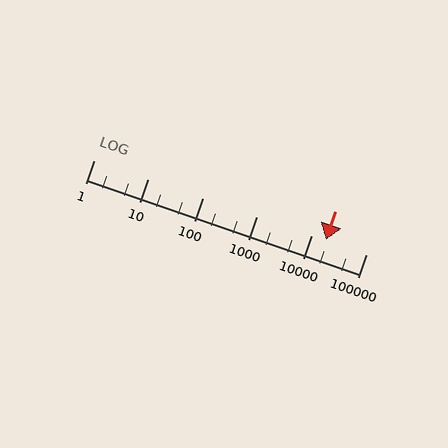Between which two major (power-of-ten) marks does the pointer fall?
The pointer is between 10000 and 100000.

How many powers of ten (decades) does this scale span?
The scale spans 5 decades, from 1 to 100000.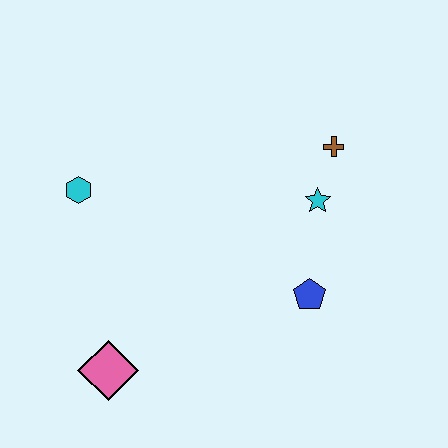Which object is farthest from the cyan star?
The pink diamond is farthest from the cyan star.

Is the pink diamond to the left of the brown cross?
Yes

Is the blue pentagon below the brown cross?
Yes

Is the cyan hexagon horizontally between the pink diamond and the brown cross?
No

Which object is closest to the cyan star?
The brown cross is closest to the cyan star.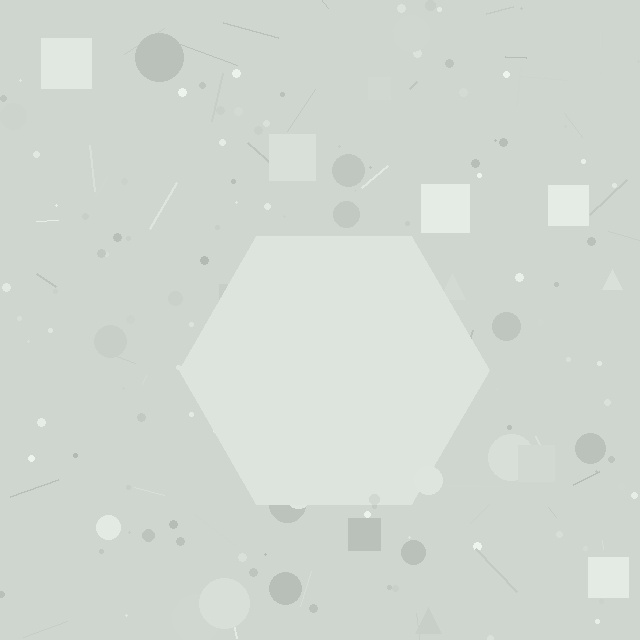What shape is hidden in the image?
A hexagon is hidden in the image.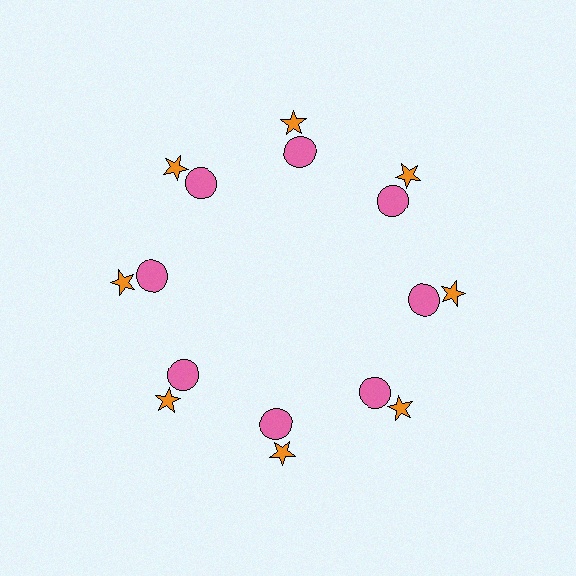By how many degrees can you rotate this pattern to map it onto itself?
The pattern maps onto itself every 45 degrees of rotation.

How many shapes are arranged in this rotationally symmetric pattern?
There are 16 shapes, arranged in 8 groups of 2.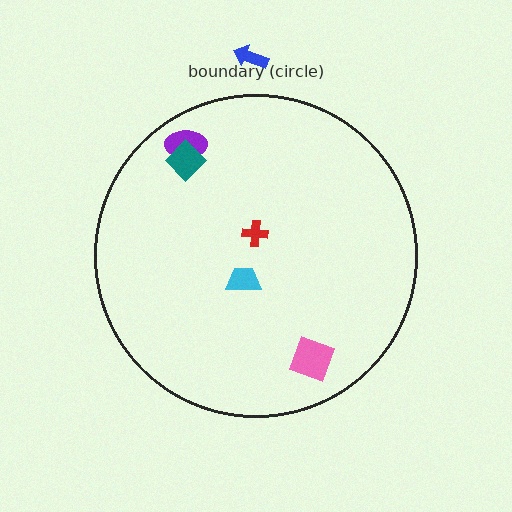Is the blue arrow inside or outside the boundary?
Outside.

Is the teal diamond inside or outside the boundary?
Inside.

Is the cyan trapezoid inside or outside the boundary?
Inside.